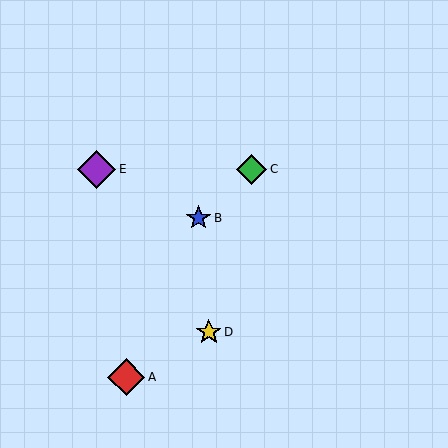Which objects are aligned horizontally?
Objects C, E are aligned horizontally.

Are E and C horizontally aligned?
Yes, both are at y≈169.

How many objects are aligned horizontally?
2 objects (C, E) are aligned horizontally.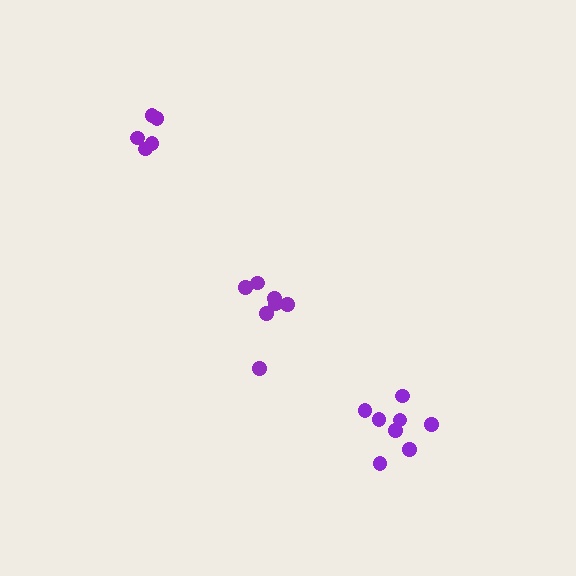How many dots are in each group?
Group 1: 5 dots, Group 2: 8 dots, Group 3: 7 dots (20 total).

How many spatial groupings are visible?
There are 3 spatial groupings.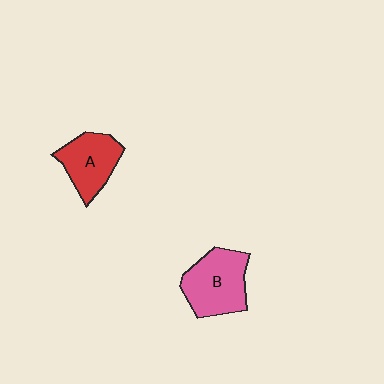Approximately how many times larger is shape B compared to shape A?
Approximately 1.2 times.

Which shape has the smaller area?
Shape A (red).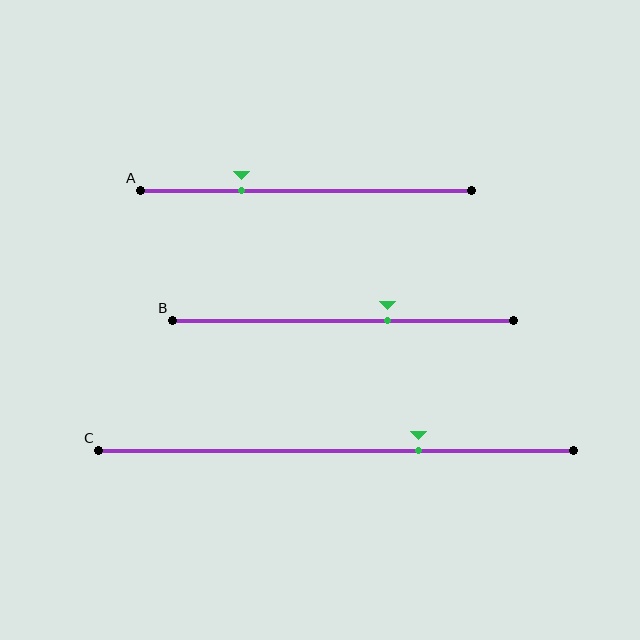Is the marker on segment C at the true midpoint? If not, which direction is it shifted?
No, the marker on segment C is shifted to the right by about 17% of the segment length.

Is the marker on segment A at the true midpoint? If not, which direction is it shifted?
No, the marker on segment A is shifted to the left by about 20% of the segment length.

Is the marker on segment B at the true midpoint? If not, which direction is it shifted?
No, the marker on segment B is shifted to the right by about 13% of the segment length.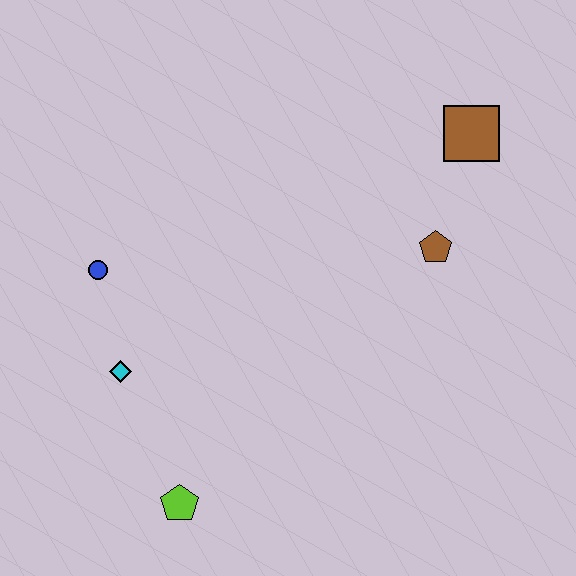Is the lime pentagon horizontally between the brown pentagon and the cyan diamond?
Yes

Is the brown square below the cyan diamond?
No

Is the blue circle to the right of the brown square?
No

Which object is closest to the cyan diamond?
The blue circle is closest to the cyan diamond.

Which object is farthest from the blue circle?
The brown square is farthest from the blue circle.